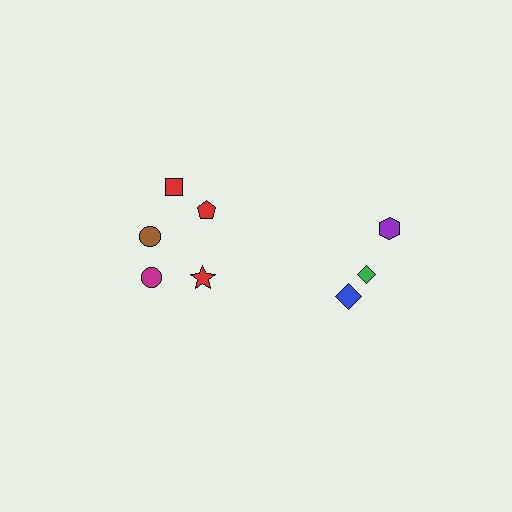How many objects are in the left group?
There are 5 objects.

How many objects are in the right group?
There are 3 objects.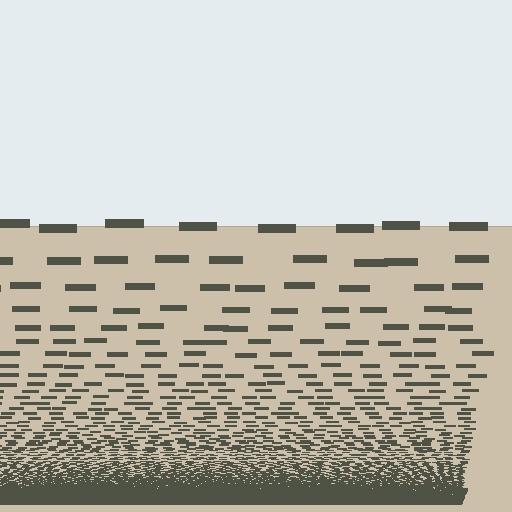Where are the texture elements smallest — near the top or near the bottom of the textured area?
Near the bottom.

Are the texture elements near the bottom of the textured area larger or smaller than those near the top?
Smaller. The gradient is inverted — elements near the bottom are smaller and denser.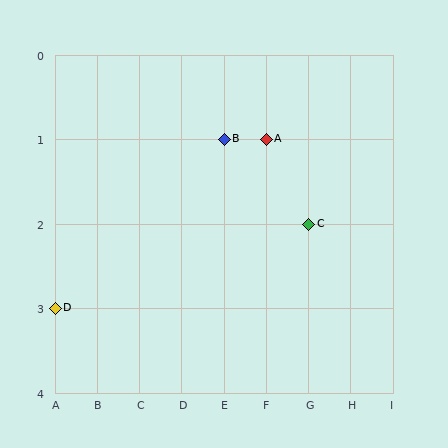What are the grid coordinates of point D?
Point D is at grid coordinates (A, 3).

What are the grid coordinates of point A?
Point A is at grid coordinates (F, 1).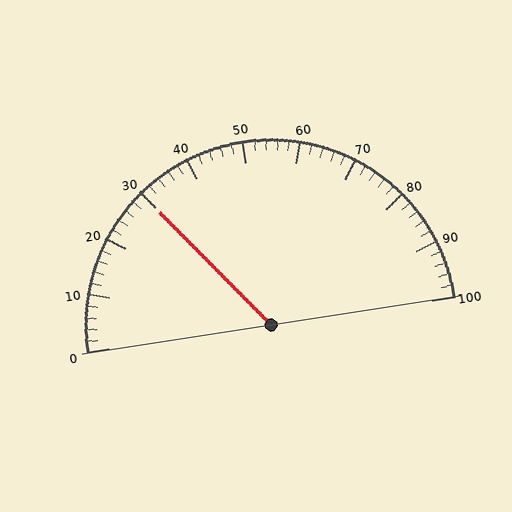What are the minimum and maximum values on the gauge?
The gauge ranges from 0 to 100.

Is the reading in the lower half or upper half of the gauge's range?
The reading is in the lower half of the range (0 to 100).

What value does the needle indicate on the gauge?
The needle indicates approximately 30.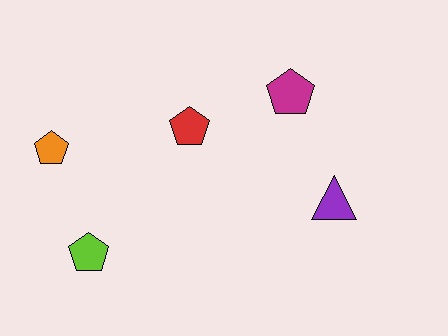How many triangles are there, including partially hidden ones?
There is 1 triangle.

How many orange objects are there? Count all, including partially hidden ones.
There is 1 orange object.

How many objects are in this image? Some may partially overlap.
There are 5 objects.